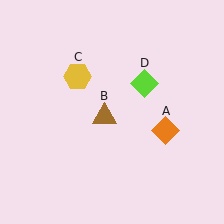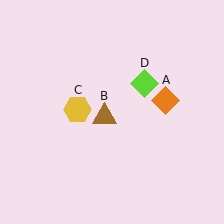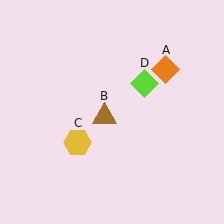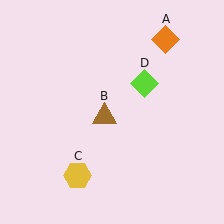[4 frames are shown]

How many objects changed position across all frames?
2 objects changed position: orange diamond (object A), yellow hexagon (object C).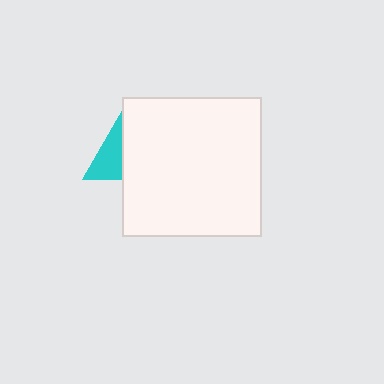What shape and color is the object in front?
The object in front is a white square.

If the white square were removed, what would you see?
You would see the complete cyan triangle.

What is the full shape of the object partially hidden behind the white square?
The partially hidden object is a cyan triangle.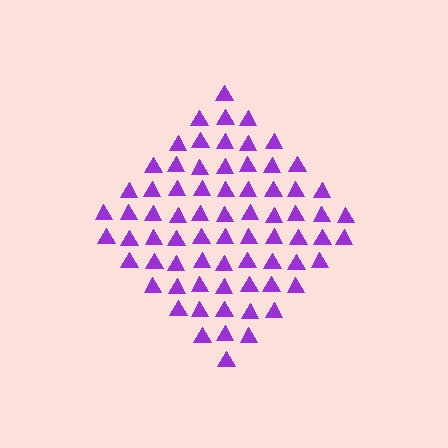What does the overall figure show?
The overall figure shows a diamond.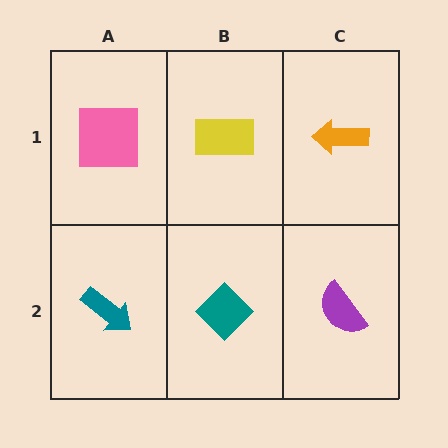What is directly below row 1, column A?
A teal arrow.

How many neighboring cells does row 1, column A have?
2.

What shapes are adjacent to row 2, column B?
A yellow rectangle (row 1, column B), a teal arrow (row 2, column A), a purple semicircle (row 2, column C).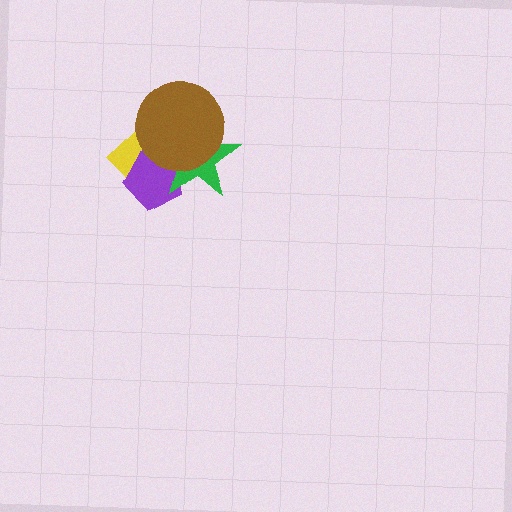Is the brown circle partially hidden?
No, no other shape covers it.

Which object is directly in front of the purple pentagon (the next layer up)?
The green star is directly in front of the purple pentagon.